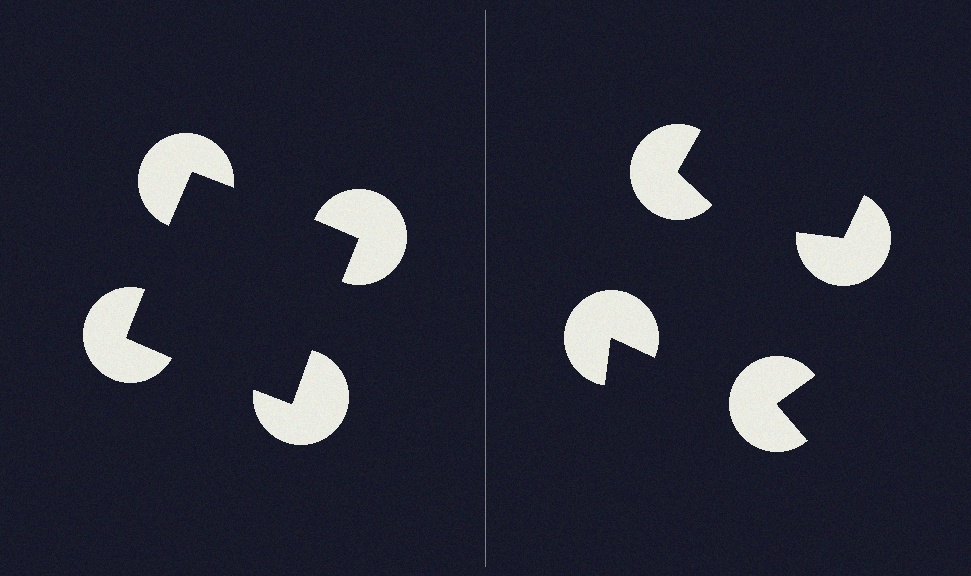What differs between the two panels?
The pac-man discs are positioned identically on both sides; only the wedge orientations differ. On the left they align to a square; on the right they are misaligned.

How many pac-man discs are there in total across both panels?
8 — 4 on each side.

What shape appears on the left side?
An illusory square.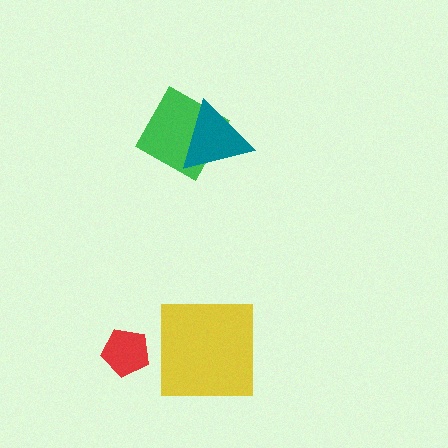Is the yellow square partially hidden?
No, no other shape covers it.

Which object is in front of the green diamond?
The teal triangle is in front of the green diamond.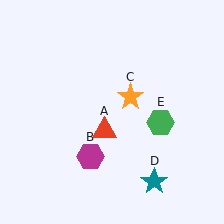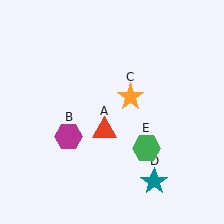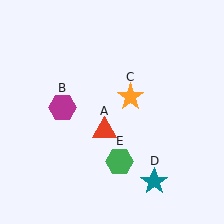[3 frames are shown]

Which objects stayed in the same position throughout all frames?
Red triangle (object A) and orange star (object C) and teal star (object D) remained stationary.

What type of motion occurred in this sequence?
The magenta hexagon (object B), green hexagon (object E) rotated clockwise around the center of the scene.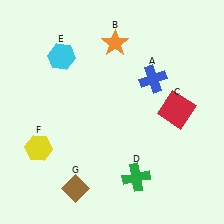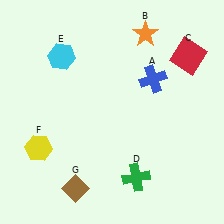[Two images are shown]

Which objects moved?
The objects that moved are: the orange star (B), the red square (C).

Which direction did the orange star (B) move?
The orange star (B) moved right.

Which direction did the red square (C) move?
The red square (C) moved up.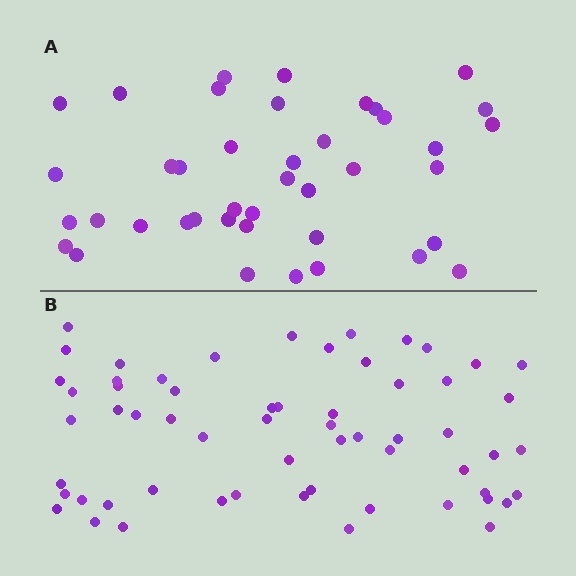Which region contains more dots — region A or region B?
Region B (the bottom region) has more dots.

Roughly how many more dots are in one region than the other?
Region B has approximately 20 more dots than region A.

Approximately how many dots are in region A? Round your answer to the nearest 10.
About 40 dots. (The exact count is 41, which rounds to 40.)